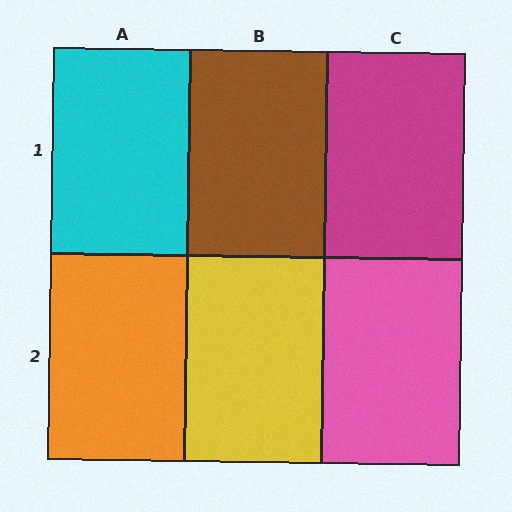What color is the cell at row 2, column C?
Pink.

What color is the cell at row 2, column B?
Yellow.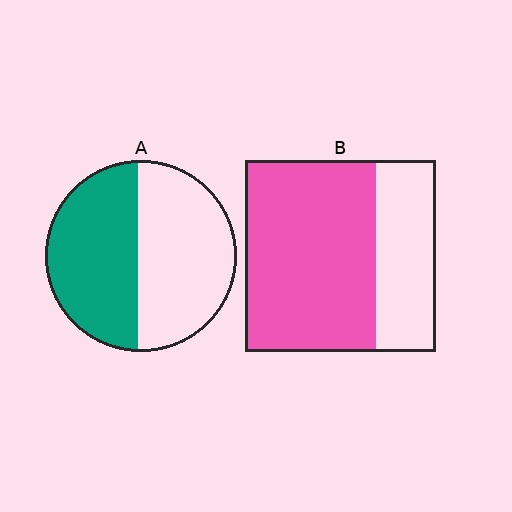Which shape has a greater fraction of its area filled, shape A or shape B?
Shape B.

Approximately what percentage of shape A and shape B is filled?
A is approximately 50% and B is approximately 70%.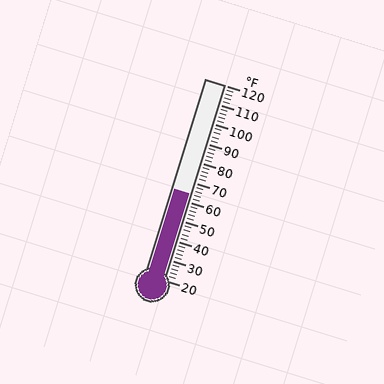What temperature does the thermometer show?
The thermometer shows approximately 64°F.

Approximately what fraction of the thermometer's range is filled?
The thermometer is filled to approximately 45% of its range.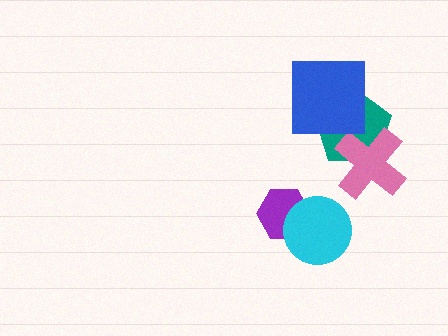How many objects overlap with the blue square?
1 object overlaps with the blue square.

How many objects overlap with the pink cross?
1 object overlaps with the pink cross.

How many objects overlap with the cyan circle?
1 object overlaps with the cyan circle.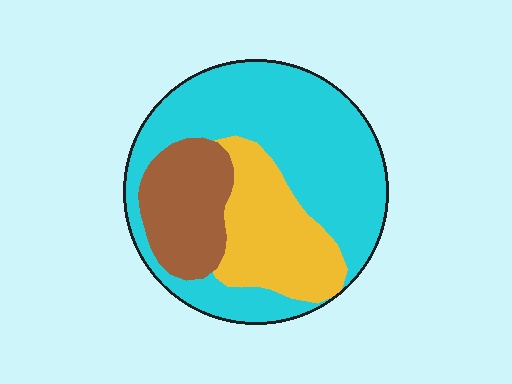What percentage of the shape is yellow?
Yellow takes up about one quarter (1/4) of the shape.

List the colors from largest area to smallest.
From largest to smallest: cyan, yellow, brown.